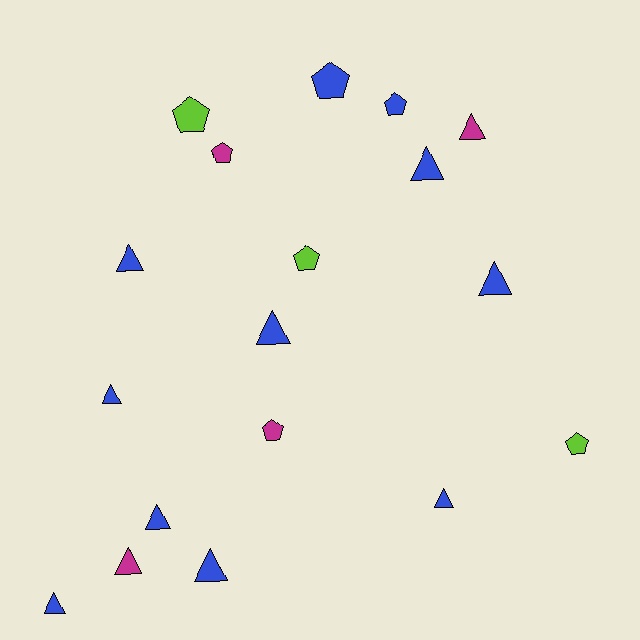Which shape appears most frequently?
Triangle, with 11 objects.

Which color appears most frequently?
Blue, with 11 objects.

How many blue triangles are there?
There are 9 blue triangles.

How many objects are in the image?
There are 18 objects.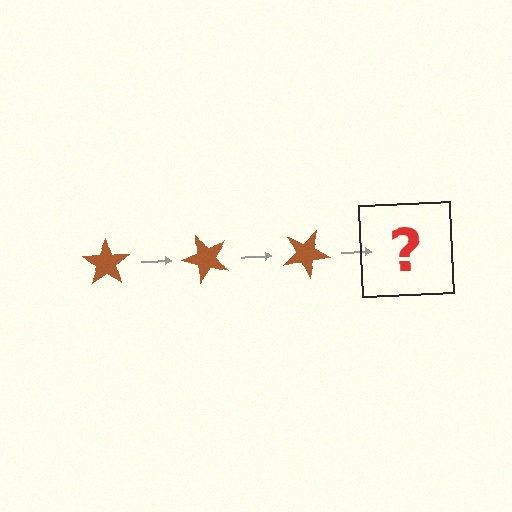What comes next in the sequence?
The next element should be a brown star rotated 150 degrees.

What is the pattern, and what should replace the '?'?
The pattern is that the star rotates 50 degrees each step. The '?' should be a brown star rotated 150 degrees.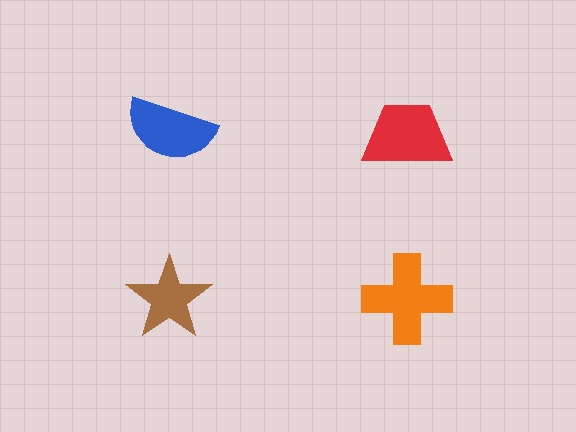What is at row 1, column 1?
A blue semicircle.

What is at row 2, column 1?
A brown star.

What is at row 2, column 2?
An orange cross.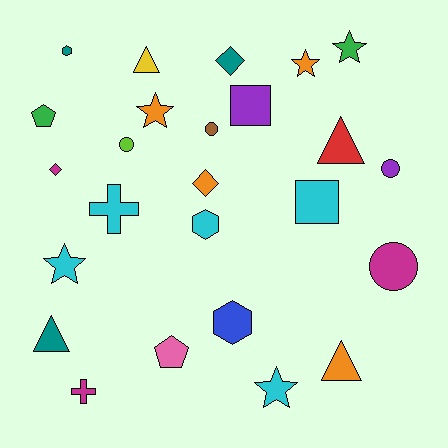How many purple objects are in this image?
There are 2 purple objects.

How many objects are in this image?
There are 25 objects.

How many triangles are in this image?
There are 4 triangles.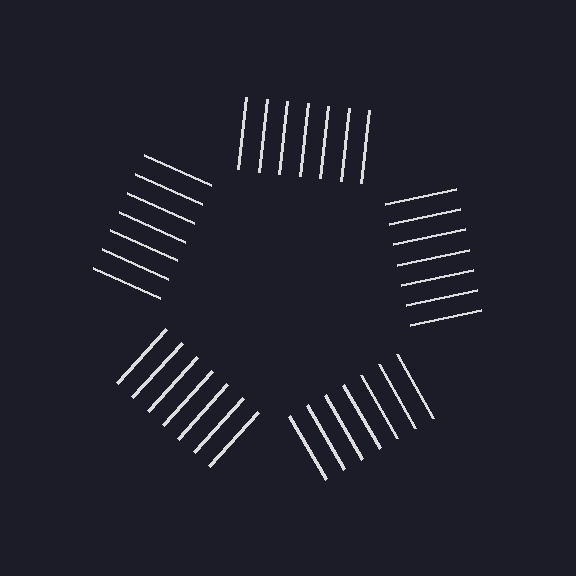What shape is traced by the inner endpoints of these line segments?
An illusory pentagon — the line segments terminate on its edges but no continuous stroke is drawn.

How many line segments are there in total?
35 — 7 along each of the 5 edges.